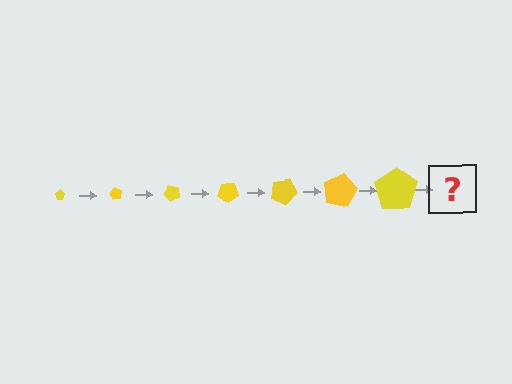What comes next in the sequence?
The next element should be a pentagon, larger than the previous one and rotated 420 degrees from the start.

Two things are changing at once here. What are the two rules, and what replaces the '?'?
The two rules are that the pentagon grows larger each step and it rotates 60 degrees each step. The '?' should be a pentagon, larger than the previous one and rotated 420 degrees from the start.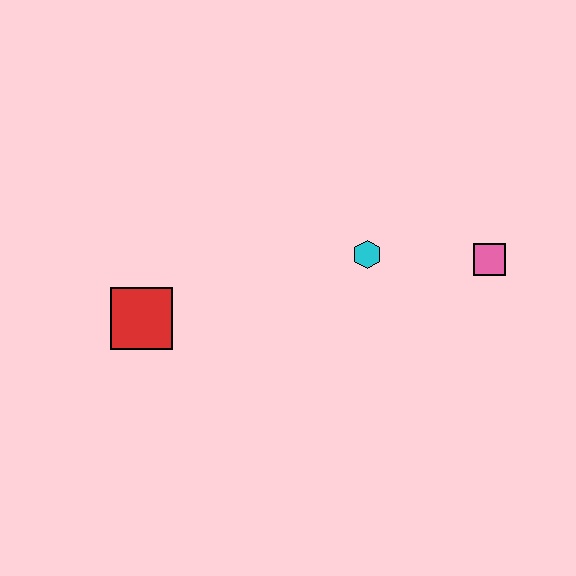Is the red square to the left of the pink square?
Yes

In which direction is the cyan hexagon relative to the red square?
The cyan hexagon is to the right of the red square.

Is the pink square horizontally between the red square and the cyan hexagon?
No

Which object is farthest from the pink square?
The red square is farthest from the pink square.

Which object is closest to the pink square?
The cyan hexagon is closest to the pink square.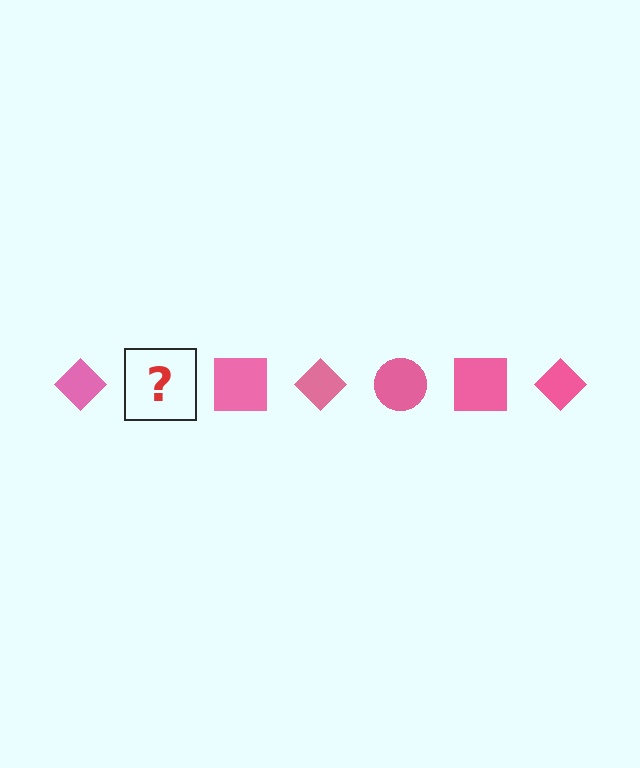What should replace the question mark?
The question mark should be replaced with a pink circle.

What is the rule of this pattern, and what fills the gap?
The rule is that the pattern cycles through diamond, circle, square shapes in pink. The gap should be filled with a pink circle.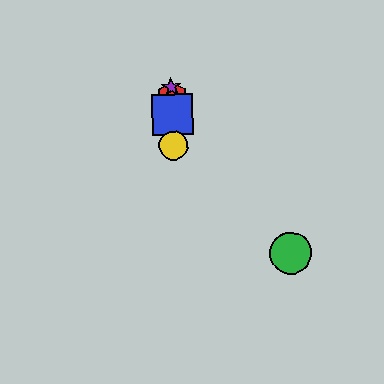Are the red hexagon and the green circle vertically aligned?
No, the red hexagon is at x≈172 and the green circle is at x≈291.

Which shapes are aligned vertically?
The red hexagon, the blue square, the yellow circle, the purple star are aligned vertically.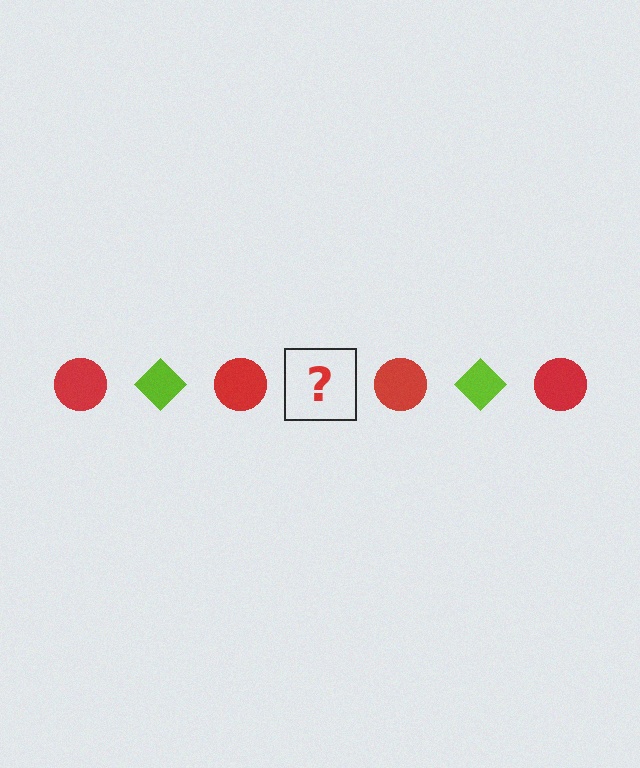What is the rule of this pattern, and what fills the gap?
The rule is that the pattern alternates between red circle and lime diamond. The gap should be filled with a lime diamond.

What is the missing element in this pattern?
The missing element is a lime diamond.